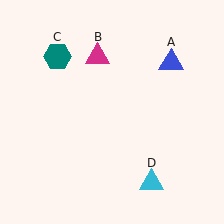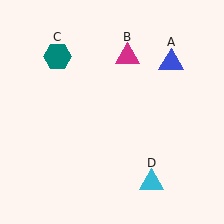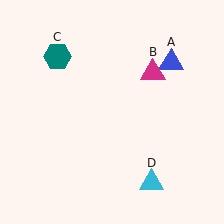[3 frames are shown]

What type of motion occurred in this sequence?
The magenta triangle (object B) rotated clockwise around the center of the scene.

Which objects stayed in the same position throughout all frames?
Blue triangle (object A) and teal hexagon (object C) and cyan triangle (object D) remained stationary.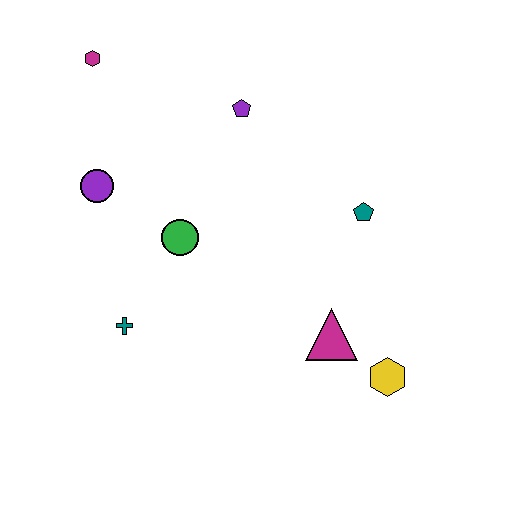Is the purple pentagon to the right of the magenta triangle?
No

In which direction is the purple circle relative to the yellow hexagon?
The purple circle is to the left of the yellow hexagon.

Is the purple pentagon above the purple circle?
Yes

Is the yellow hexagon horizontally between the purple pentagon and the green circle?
No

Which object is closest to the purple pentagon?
The green circle is closest to the purple pentagon.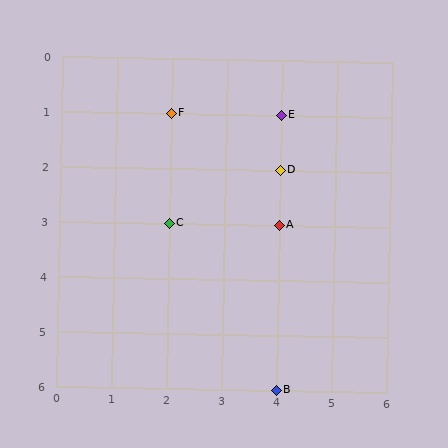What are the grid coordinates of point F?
Point F is at grid coordinates (2, 1).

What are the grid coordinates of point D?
Point D is at grid coordinates (4, 2).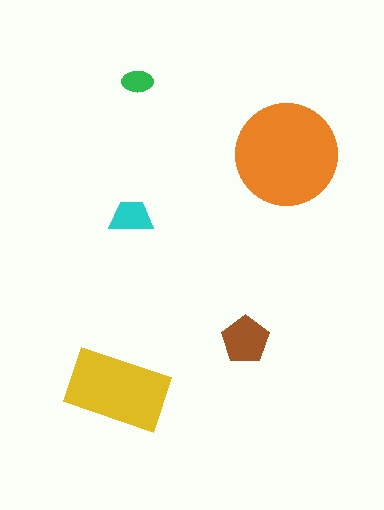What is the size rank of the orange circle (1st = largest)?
1st.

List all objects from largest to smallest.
The orange circle, the yellow rectangle, the brown pentagon, the cyan trapezoid, the green ellipse.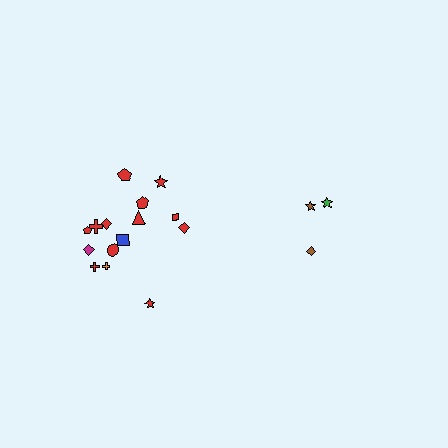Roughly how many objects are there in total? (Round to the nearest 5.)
Roughly 20 objects in total.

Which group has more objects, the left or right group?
The left group.